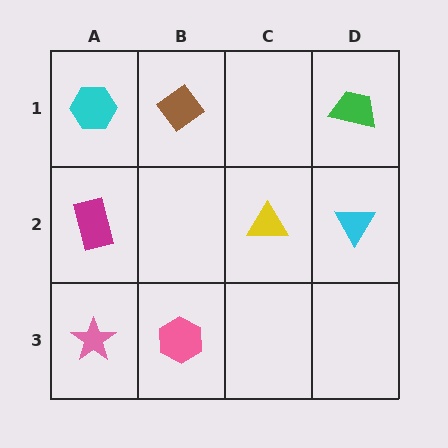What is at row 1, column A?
A cyan hexagon.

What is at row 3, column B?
A pink hexagon.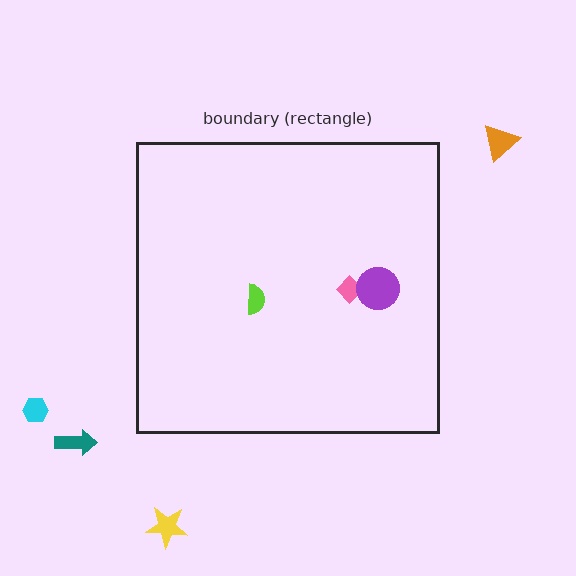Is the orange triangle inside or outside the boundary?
Outside.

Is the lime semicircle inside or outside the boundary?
Inside.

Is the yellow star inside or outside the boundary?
Outside.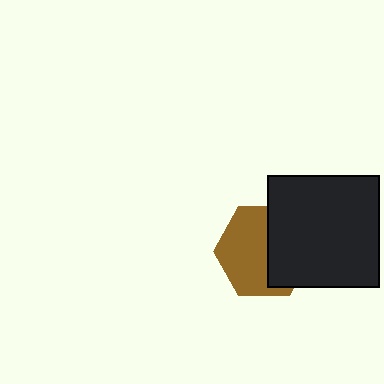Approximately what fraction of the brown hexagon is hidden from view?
Roughly 42% of the brown hexagon is hidden behind the black square.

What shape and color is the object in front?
The object in front is a black square.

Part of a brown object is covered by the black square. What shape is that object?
It is a hexagon.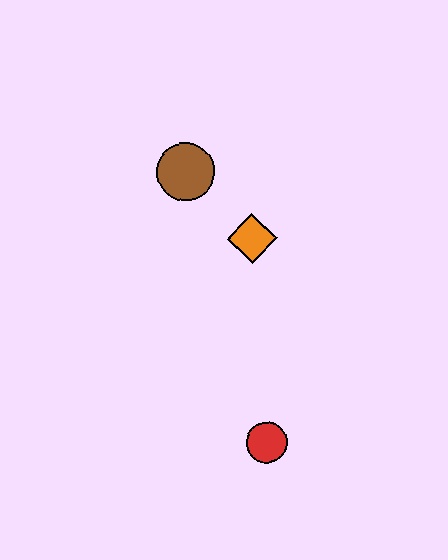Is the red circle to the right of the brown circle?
Yes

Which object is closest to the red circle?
The orange diamond is closest to the red circle.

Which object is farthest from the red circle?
The brown circle is farthest from the red circle.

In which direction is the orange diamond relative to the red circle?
The orange diamond is above the red circle.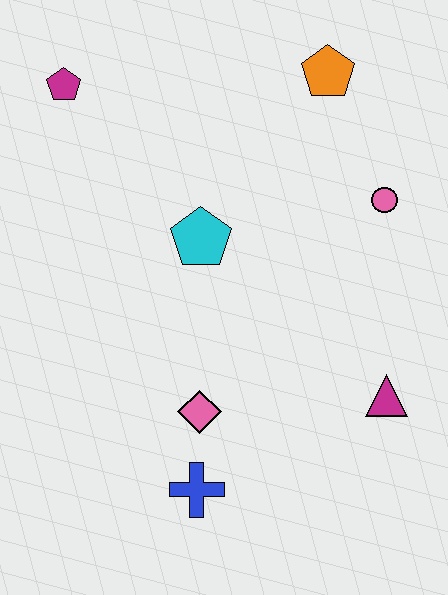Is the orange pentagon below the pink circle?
No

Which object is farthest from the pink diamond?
The orange pentagon is farthest from the pink diamond.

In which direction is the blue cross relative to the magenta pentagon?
The blue cross is below the magenta pentagon.